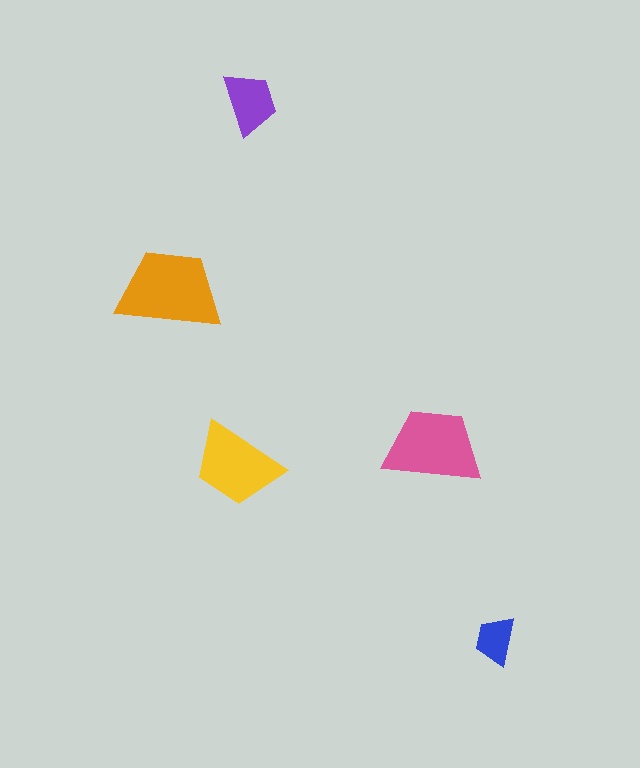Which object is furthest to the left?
The orange trapezoid is leftmost.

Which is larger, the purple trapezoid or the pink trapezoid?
The pink one.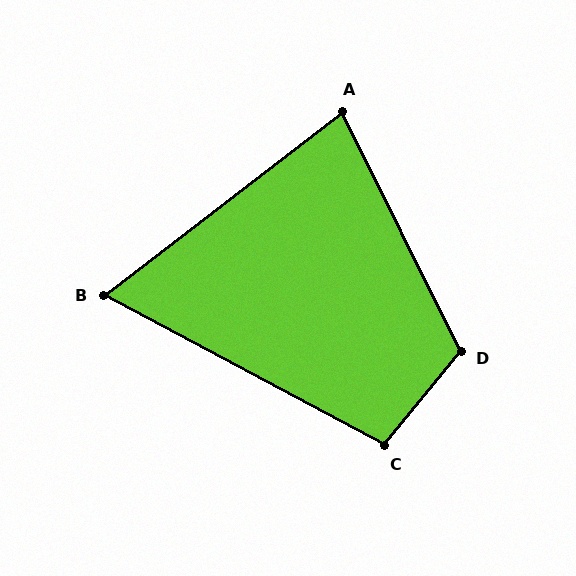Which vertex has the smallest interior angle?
B, at approximately 66 degrees.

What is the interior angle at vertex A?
Approximately 79 degrees (acute).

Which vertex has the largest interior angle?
D, at approximately 114 degrees.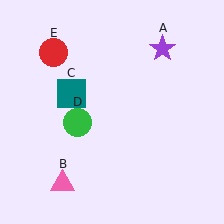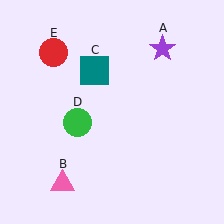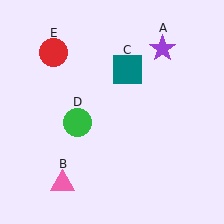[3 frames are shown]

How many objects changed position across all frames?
1 object changed position: teal square (object C).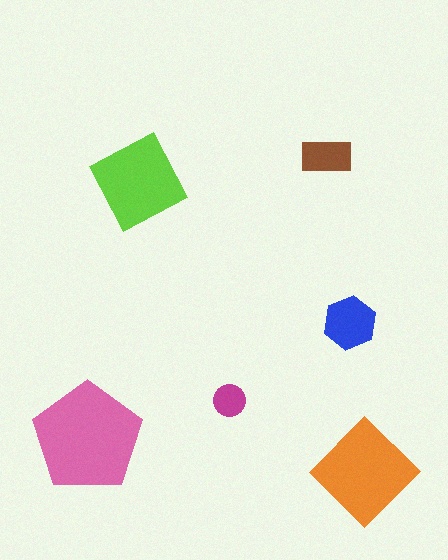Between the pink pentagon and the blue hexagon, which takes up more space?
The pink pentagon.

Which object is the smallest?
The magenta circle.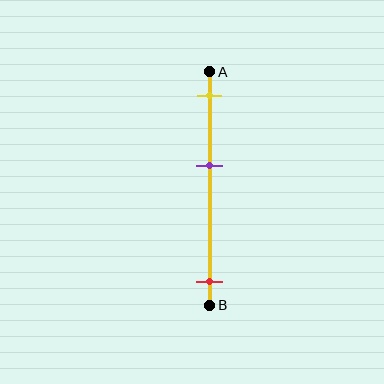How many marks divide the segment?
There are 3 marks dividing the segment.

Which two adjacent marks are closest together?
The yellow and purple marks are the closest adjacent pair.